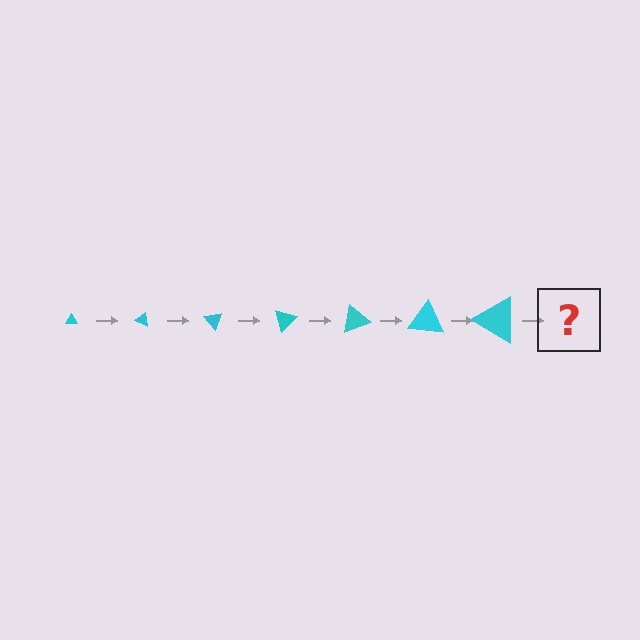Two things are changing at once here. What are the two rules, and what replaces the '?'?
The two rules are that the triangle grows larger each step and it rotates 25 degrees each step. The '?' should be a triangle, larger than the previous one and rotated 175 degrees from the start.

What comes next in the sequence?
The next element should be a triangle, larger than the previous one and rotated 175 degrees from the start.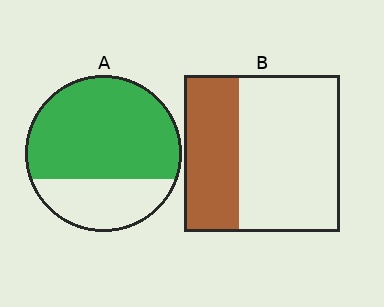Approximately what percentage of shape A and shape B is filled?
A is approximately 70% and B is approximately 35%.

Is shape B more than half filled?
No.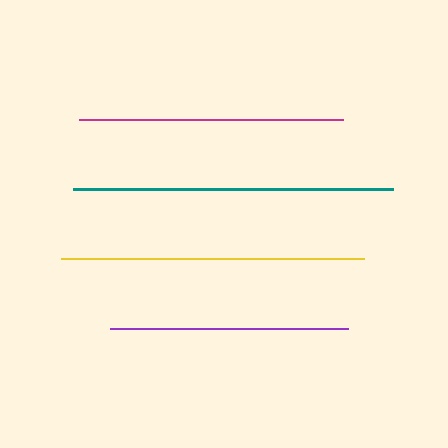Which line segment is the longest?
The teal line is the longest at approximately 320 pixels.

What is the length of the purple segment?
The purple segment is approximately 238 pixels long.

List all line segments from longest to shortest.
From longest to shortest: teal, yellow, magenta, purple.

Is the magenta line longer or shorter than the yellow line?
The yellow line is longer than the magenta line.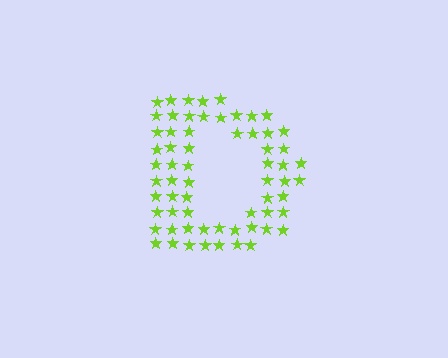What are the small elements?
The small elements are stars.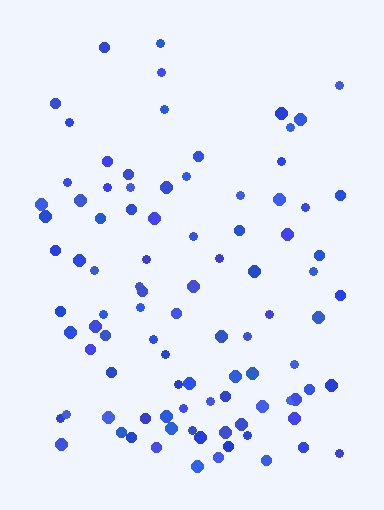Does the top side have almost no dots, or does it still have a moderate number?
Still a moderate number, just noticeably fewer than the bottom.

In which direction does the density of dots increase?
From top to bottom, with the bottom side densest.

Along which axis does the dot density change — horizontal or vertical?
Vertical.